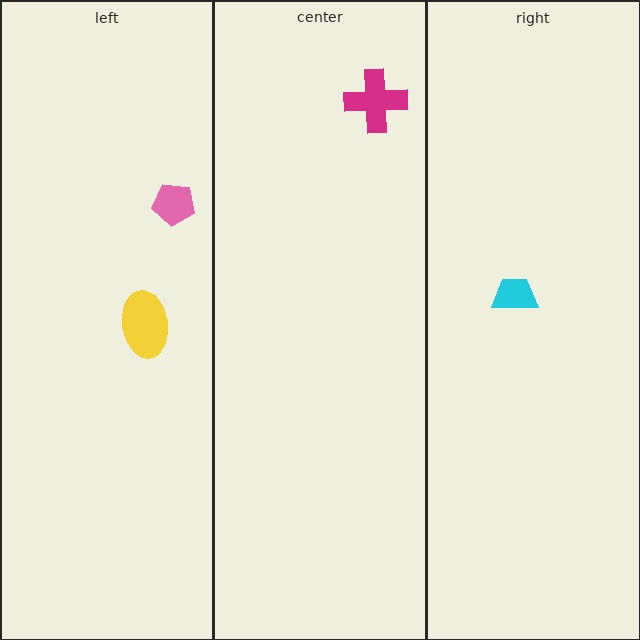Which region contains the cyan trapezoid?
The right region.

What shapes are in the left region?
The yellow ellipse, the pink pentagon.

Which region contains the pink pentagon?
The left region.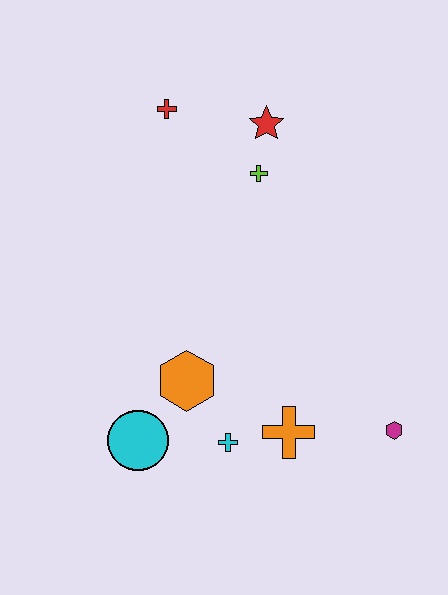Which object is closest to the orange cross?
The cyan cross is closest to the orange cross.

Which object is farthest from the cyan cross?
The red cross is farthest from the cyan cross.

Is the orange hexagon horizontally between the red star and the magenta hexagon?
No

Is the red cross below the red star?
No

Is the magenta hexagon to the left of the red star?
No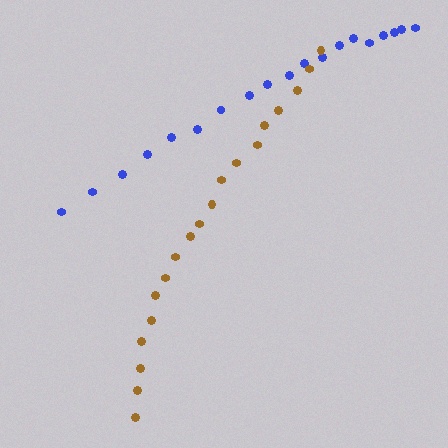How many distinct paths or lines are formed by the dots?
There are 2 distinct paths.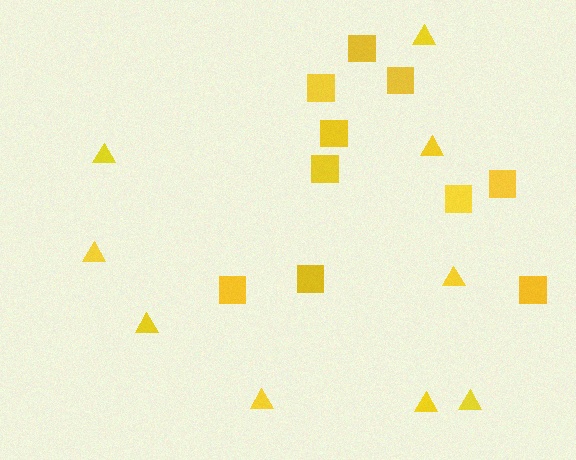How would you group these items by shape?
There are 2 groups: one group of triangles (9) and one group of squares (10).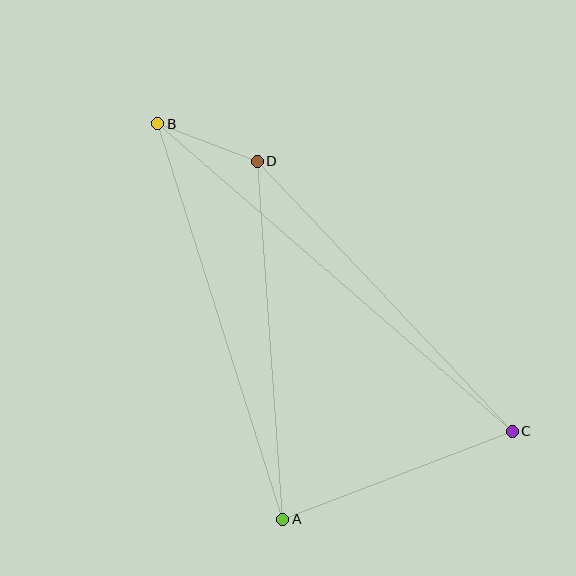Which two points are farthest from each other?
Points B and C are farthest from each other.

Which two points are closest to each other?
Points B and D are closest to each other.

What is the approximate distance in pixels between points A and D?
The distance between A and D is approximately 359 pixels.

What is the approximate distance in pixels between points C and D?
The distance between C and D is approximately 371 pixels.